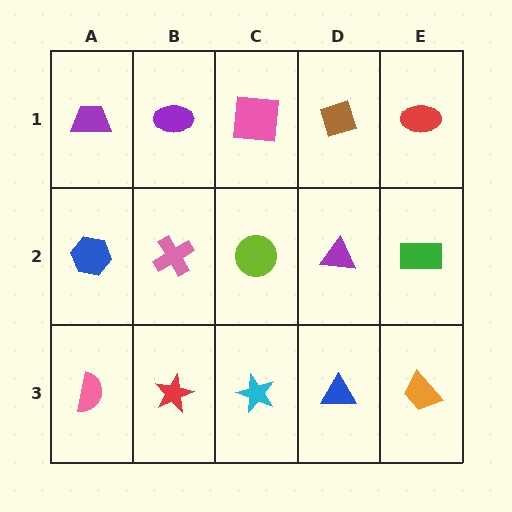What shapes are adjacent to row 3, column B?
A pink cross (row 2, column B), a pink semicircle (row 3, column A), a cyan star (row 3, column C).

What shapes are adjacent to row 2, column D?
A brown diamond (row 1, column D), a blue triangle (row 3, column D), a lime circle (row 2, column C), a green rectangle (row 2, column E).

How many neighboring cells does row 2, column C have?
4.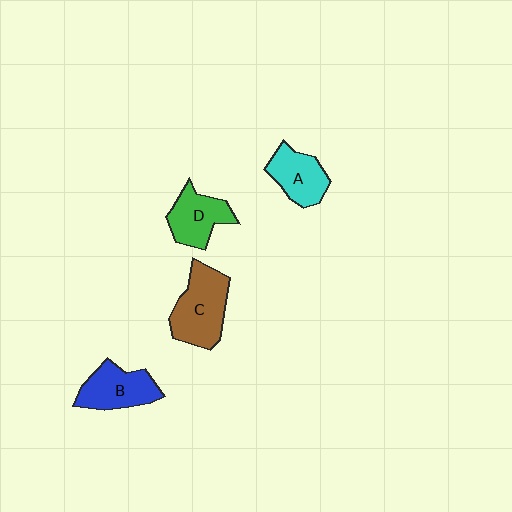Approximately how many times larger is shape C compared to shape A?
Approximately 1.4 times.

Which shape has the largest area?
Shape C (brown).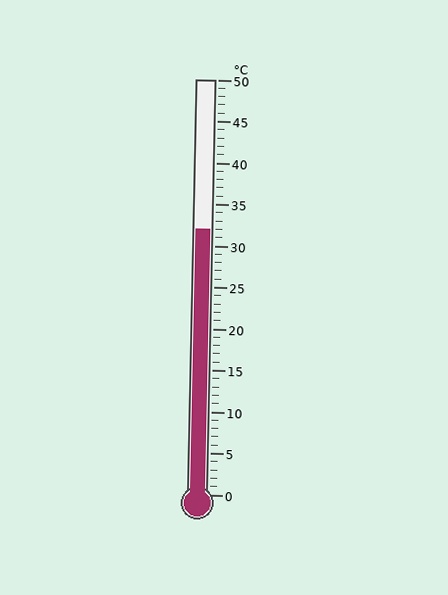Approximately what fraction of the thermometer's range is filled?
The thermometer is filled to approximately 65% of its range.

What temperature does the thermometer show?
The thermometer shows approximately 32°C.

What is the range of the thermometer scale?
The thermometer scale ranges from 0°C to 50°C.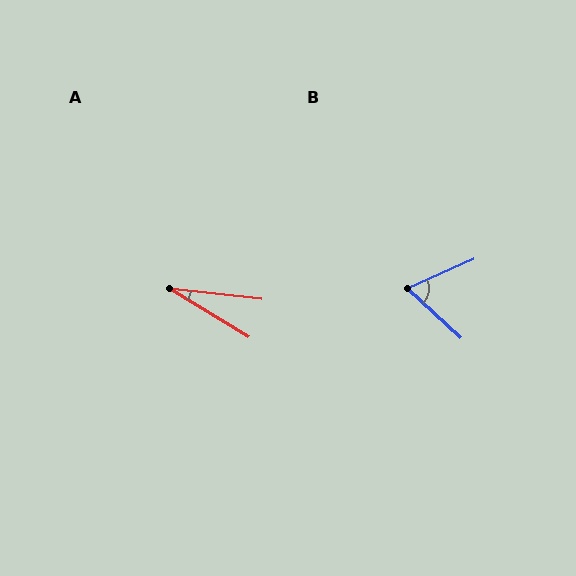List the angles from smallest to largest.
A (25°), B (66°).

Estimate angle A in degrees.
Approximately 25 degrees.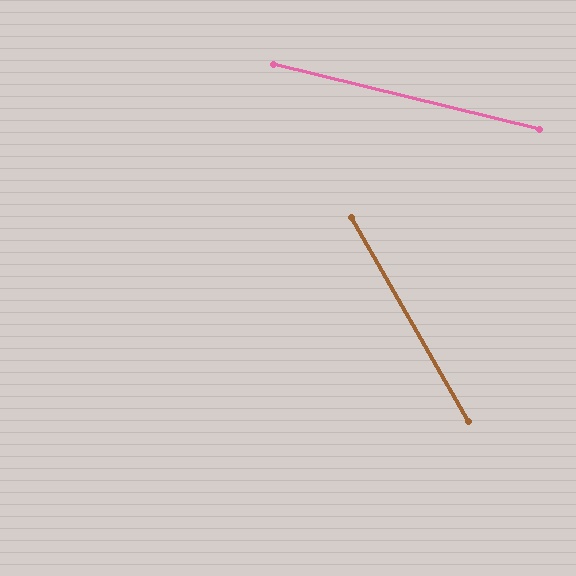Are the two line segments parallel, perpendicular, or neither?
Neither parallel nor perpendicular — they differ by about 46°.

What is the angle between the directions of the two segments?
Approximately 46 degrees.